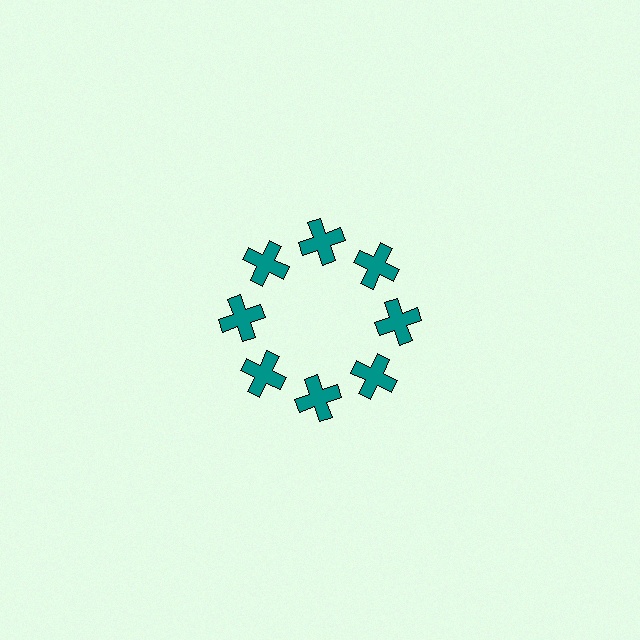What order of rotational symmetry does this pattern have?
This pattern has 8-fold rotational symmetry.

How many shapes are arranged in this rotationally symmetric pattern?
There are 8 shapes, arranged in 8 groups of 1.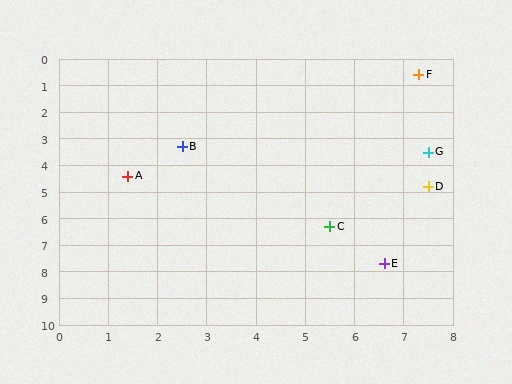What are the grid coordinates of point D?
Point D is at approximately (7.5, 4.8).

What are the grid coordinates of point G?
Point G is at approximately (7.5, 3.5).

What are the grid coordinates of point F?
Point F is at approximately (7.3, 0.6).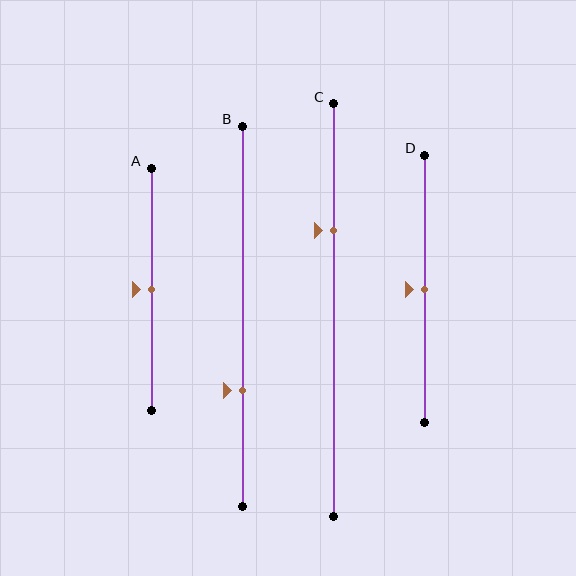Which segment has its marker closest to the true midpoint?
Segment A has its marker closest to the true midpoint.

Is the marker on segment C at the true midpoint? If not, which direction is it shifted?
No, the marker on segment C is shifted upward by about 19% of the segment length.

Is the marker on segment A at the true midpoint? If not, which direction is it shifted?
Yes, the marker on segment A is at the true midpoint.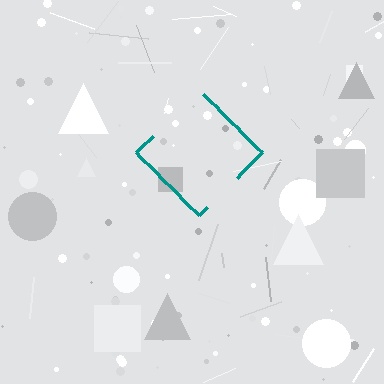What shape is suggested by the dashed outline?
The dashed outline suggests a diamond.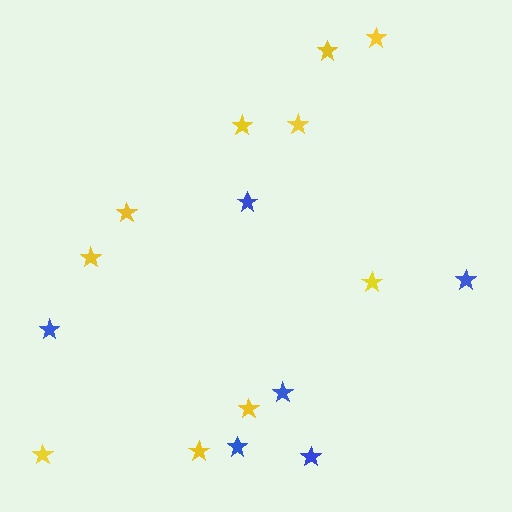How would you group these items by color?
There are 2 groups: one group of yellow stars (10) and one group of blue stars (6).